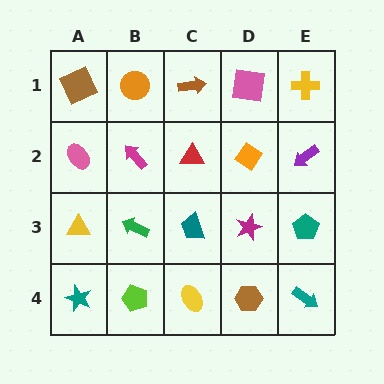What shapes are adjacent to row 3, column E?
A purple arrow (row 2, column E), a teal arrow (row 4, column E), a magenta star (row 3, column D).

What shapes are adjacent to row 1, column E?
A purple arrow (row 2, column E), a pink square (row 1, column D).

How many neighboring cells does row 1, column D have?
3.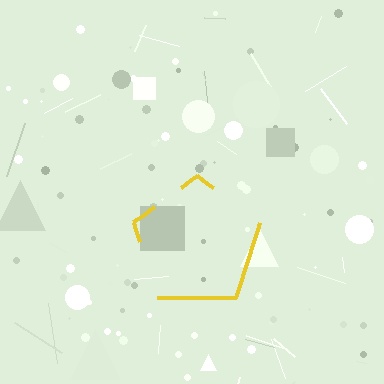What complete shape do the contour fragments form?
The contour fragments form a pentagon.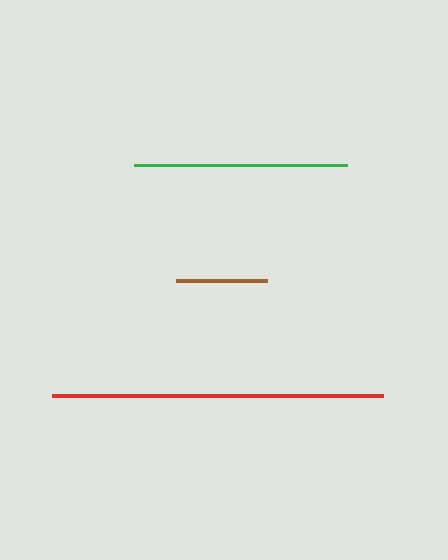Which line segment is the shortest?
The brown line is the shortest at approximately 90 pixels.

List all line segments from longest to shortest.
From longest to shortest: red, green, brown.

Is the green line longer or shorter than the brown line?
The green line is longer than the brown line.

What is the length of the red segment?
The red segment is approximately 331 pixels long.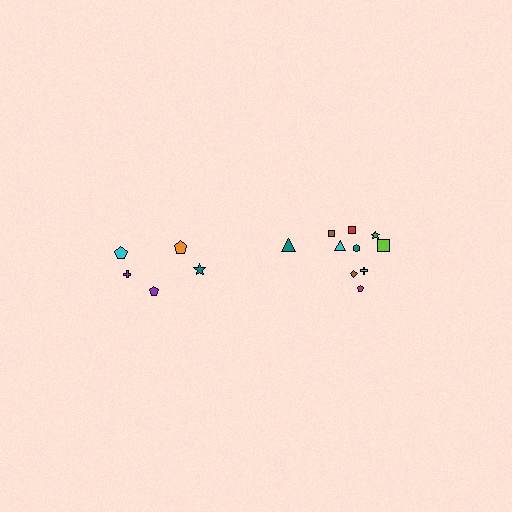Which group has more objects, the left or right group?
The right group.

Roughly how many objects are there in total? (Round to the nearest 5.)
Roughly 15 objects in total.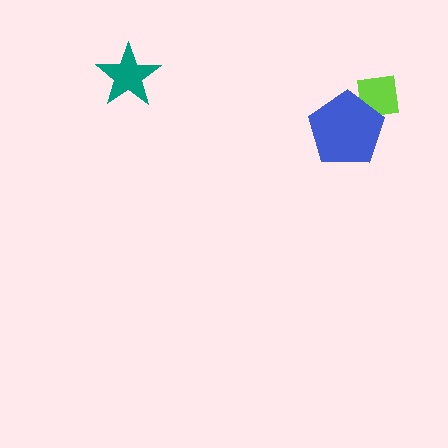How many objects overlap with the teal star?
0 objects overlap with the teal star.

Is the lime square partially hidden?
Yes, it is partially covered by another shape.